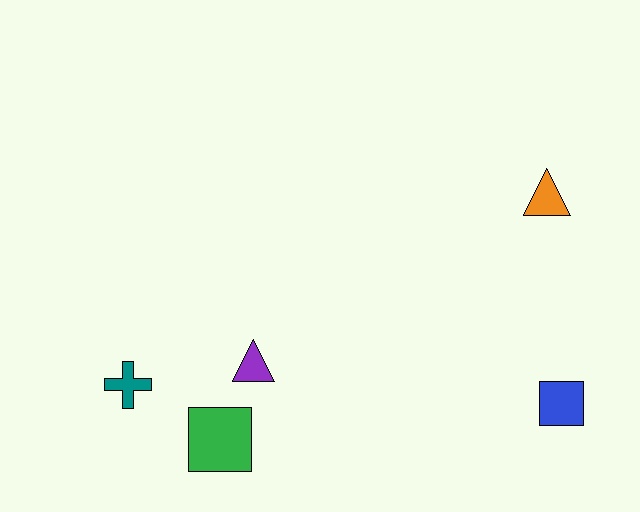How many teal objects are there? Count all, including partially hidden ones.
There is 1 teal object.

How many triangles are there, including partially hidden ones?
There are 2 triangles.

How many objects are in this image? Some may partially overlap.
There are 5 objects.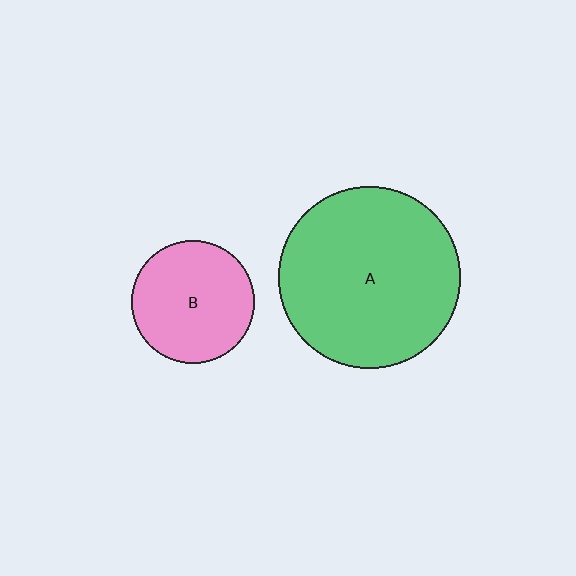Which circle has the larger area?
Circle A (green).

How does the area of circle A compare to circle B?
Approximately 2.2 times.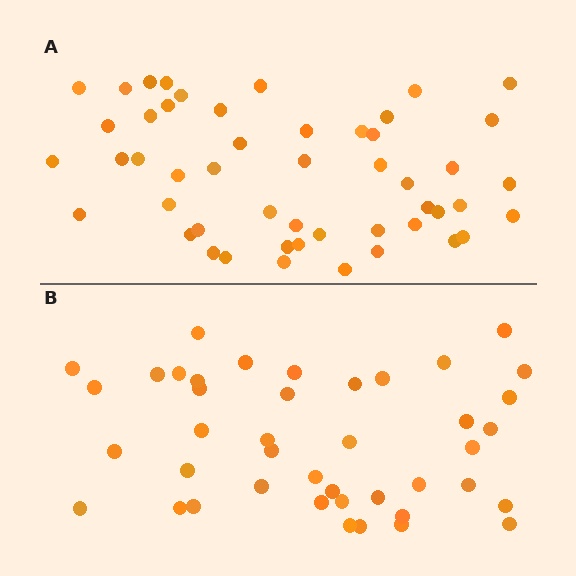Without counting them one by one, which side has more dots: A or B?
Region A (the top region) has more dots.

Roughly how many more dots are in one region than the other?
Region A has roughly 8 or so more dots than region B.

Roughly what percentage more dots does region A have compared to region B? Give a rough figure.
About 20% more.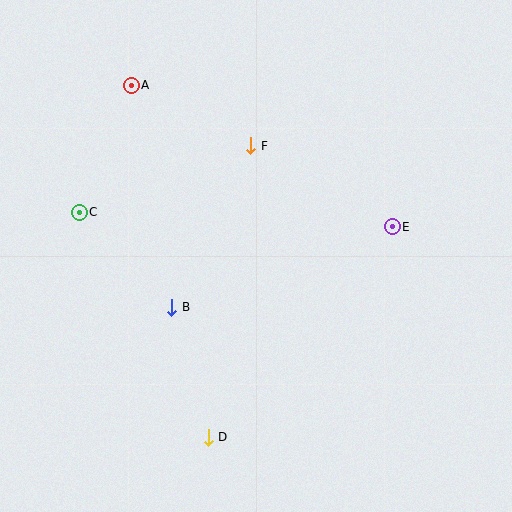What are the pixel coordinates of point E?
Point E is at (392, 227).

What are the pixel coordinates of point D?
Point D is at (208, 437).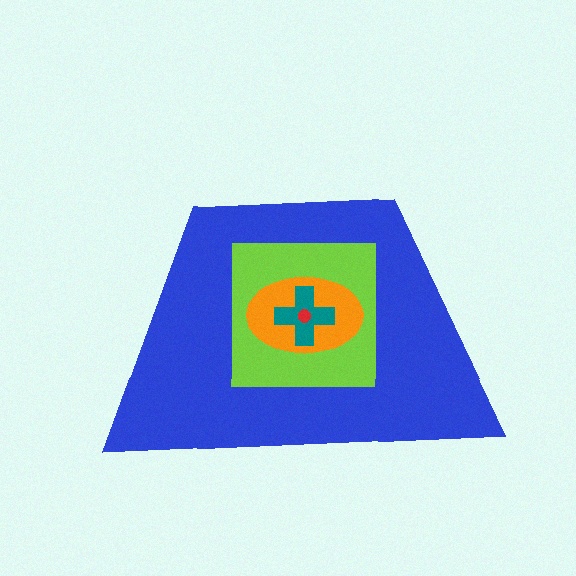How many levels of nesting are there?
5.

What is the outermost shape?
The blue trapezoid.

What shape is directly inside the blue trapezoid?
The lime square.